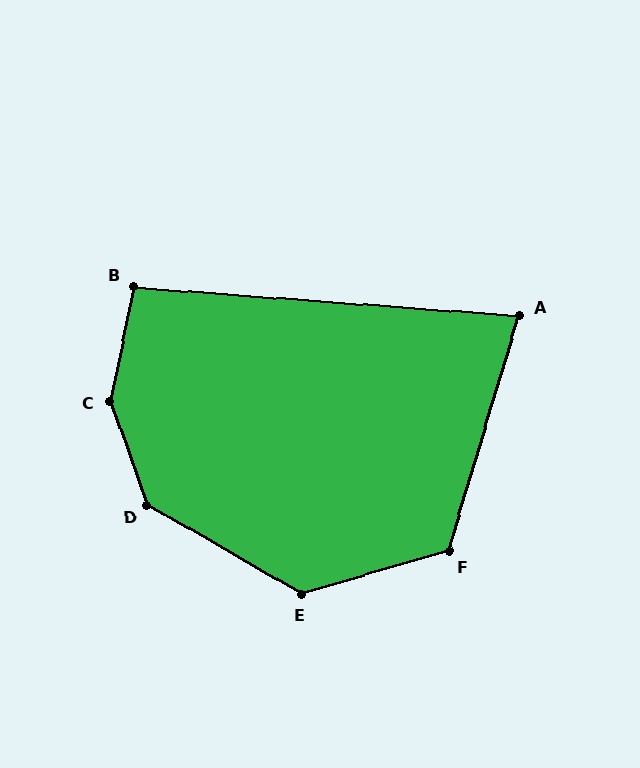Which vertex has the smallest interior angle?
A, at approximately 78 degrees.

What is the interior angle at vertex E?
Approximately 134 degrees (obtuse).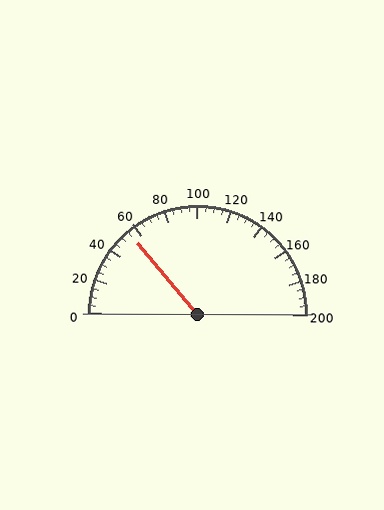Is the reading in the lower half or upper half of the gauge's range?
The reading is in the lower half of the range (0 to 200).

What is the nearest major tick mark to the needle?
The nearest major tick mark is 60.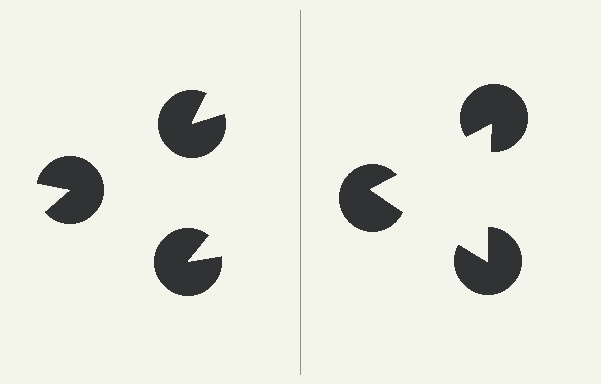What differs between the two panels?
The pac-man discs are positioned identically on both sides; only the wedge orientations differ. On the right they align to a triangle; on the left they are misaligned.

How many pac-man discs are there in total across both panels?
6 — 3 on each side.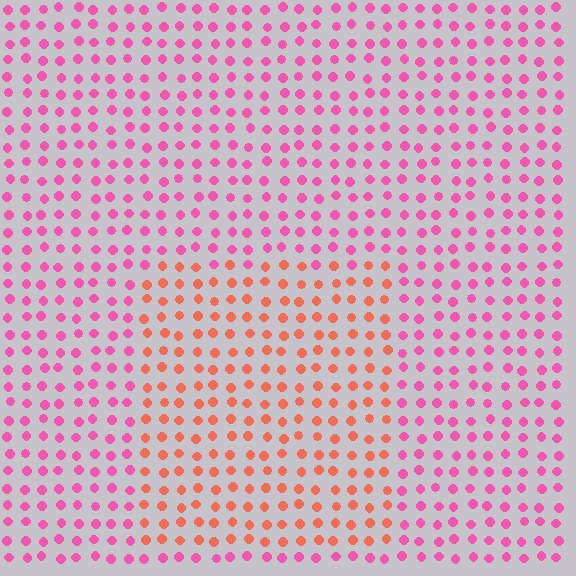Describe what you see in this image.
The image is filled with small pink elements in a uniform arrangement. A rectangle-shaped region is visible where the elements are tinted to a slightly different hue, forming a subtle color boundary.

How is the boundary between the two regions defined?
The boundary is defined purely by a slight shift in hue (about 43 degrees). Spacing, size, and orientation are identical on both sides.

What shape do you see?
I see a rectangle.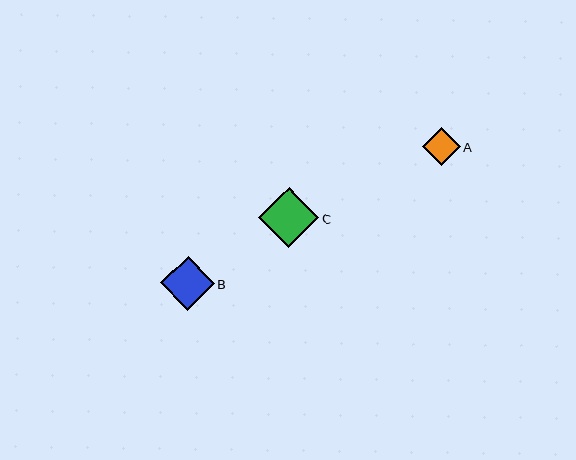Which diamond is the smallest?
Diamond A is the smallest with a size of approximately 38 pixels.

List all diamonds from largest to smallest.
From largest to smallest: C, B, A.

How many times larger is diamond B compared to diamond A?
Diamond B is approximately 1.4 times the size of diamond A.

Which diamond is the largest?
Diamond C is the largest with a size of approximately 60 pixels.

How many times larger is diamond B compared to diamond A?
Diamond B is approximately 1.4 times the size of diamond A.